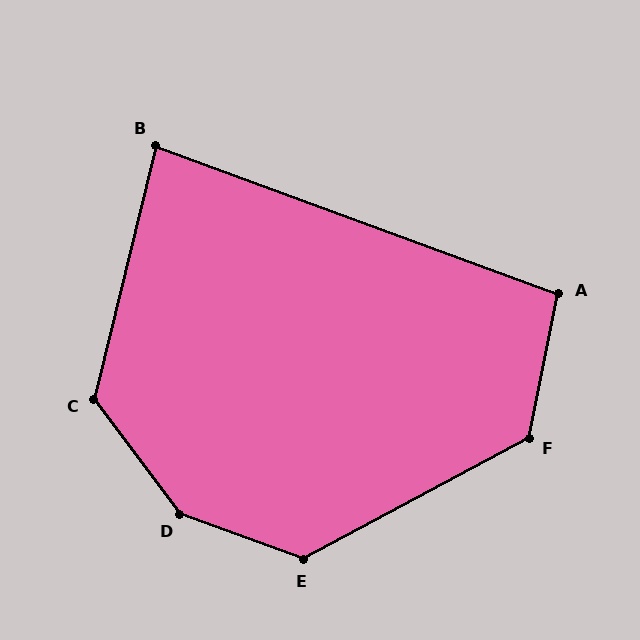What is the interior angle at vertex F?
Approximately 130 degrees (obtuse).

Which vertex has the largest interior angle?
D, at approximately 147 degrees.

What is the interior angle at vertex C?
Approximately 130 degrees (obtuse).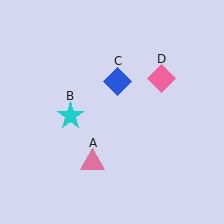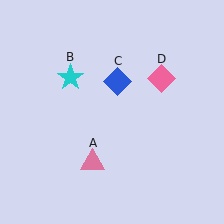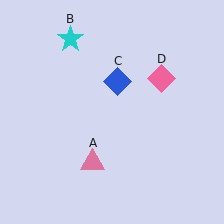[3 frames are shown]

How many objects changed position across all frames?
1 object changed position: cyan star (object B).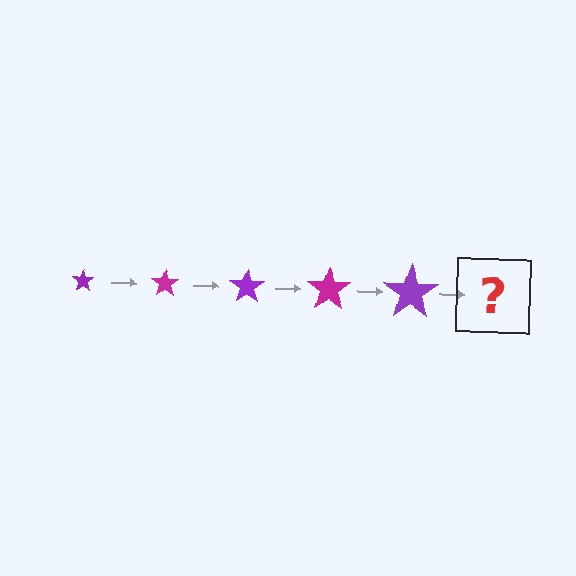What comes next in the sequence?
The next element should be a magenta star, larger than the previous one.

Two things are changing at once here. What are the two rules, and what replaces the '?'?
The two rules are that the star grows larger each step and the color cycles through purple and magenta. The '?' should be a magenta star, larger than the previous one.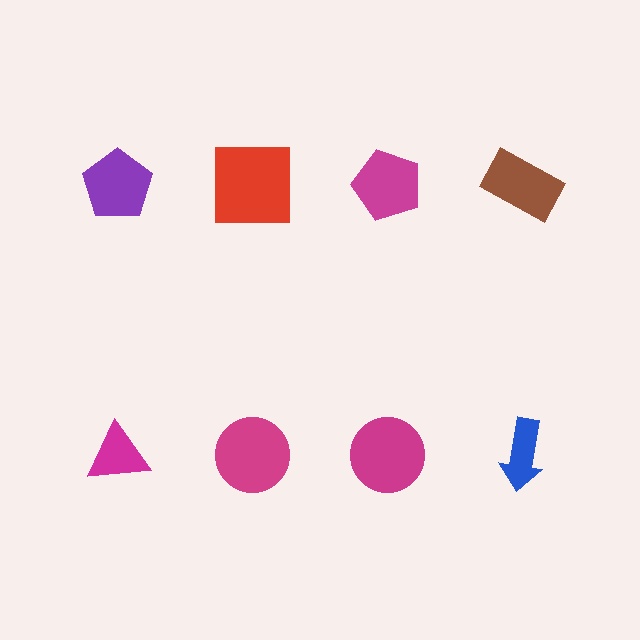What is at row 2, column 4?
A blue arrow.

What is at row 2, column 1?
A magenta triangle.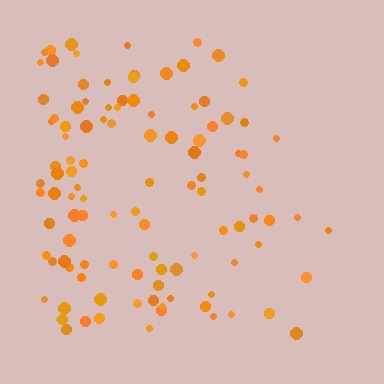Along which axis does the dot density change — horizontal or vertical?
Horizontal.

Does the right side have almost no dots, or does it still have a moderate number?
Still a moderate number, just noticeably fewer than the left.